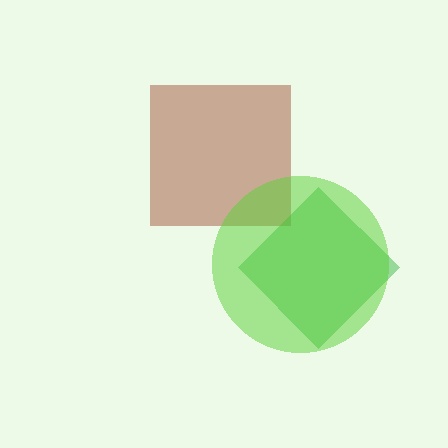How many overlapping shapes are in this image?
There are 3 overlapping shapes in the image.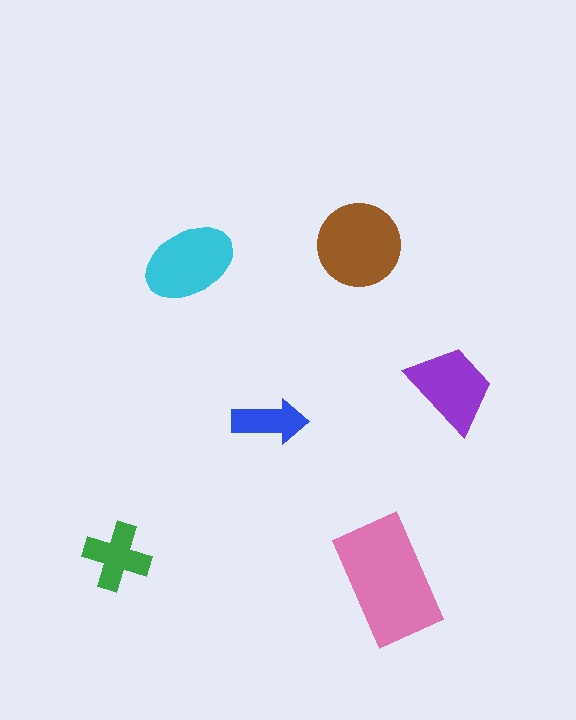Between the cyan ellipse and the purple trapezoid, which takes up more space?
The cyan ellipse.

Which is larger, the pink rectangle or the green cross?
The pink rectangle.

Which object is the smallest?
The blue arrow.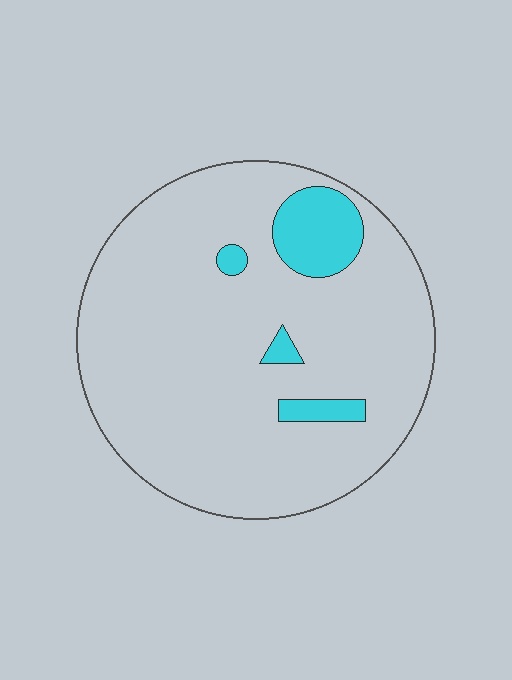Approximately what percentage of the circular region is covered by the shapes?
Approximately 10%.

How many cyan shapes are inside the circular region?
4.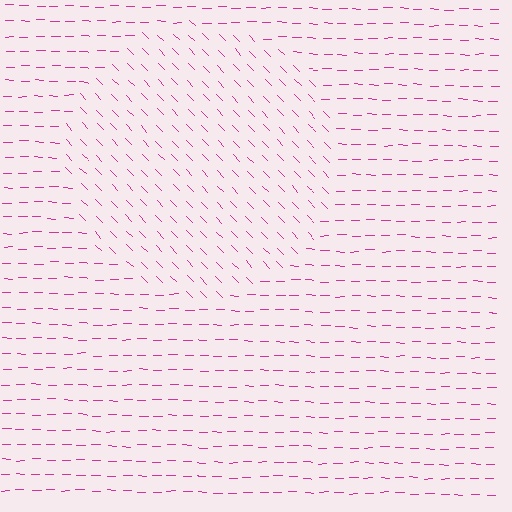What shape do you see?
I see a circle.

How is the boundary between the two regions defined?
The boundary is defined purely by a change in line orientation (approximately 45 degrees difference). All lines are the same color and thickness.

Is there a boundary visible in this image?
Yes, there is a texture boundary formed by a change in line orientation.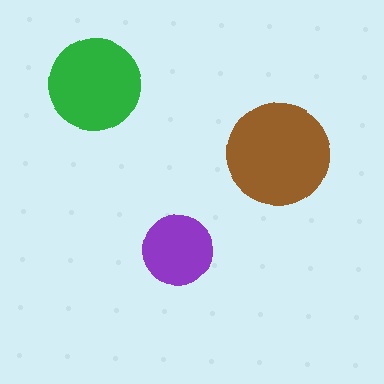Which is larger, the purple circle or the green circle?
The green one.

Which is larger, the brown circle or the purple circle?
The brown one.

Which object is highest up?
The green circle is topmost.